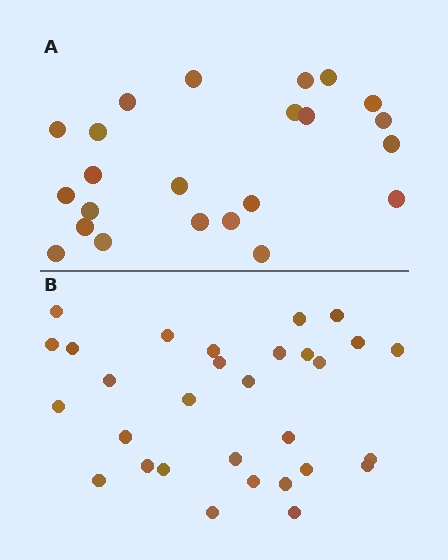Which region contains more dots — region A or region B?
Region B (the bottom region) has more dots.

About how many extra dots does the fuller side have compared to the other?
Region B has roughly 8 or so more dots than region A.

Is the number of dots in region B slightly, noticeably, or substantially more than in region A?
Region B has noticeably more, but not dramatically so. The ratio is roughly 1.3 to 1.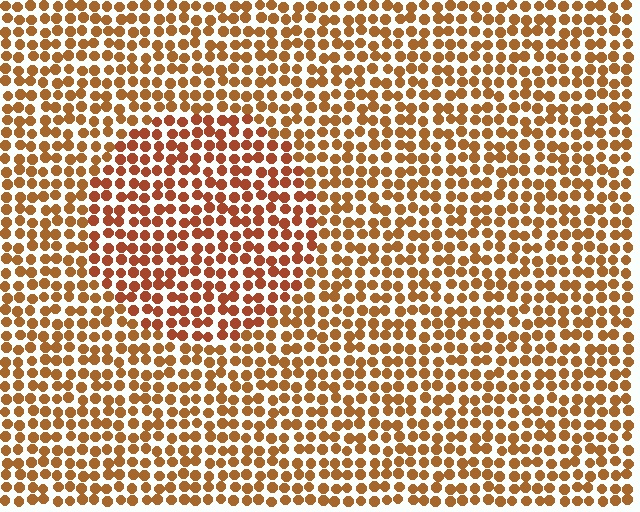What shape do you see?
I see a circle.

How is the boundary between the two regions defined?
The boundary is defined purely by a slight shift in hue (about 17 degrees). Spacing, size, and orientation are identical on both sides.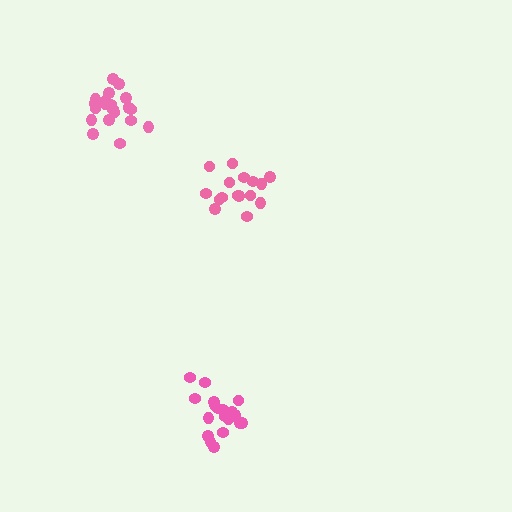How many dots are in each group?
Group 1: 17 dots, Group 2: 19 dots, Group 3: 21 dots (57 total).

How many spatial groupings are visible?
There are 3 spatial groupings.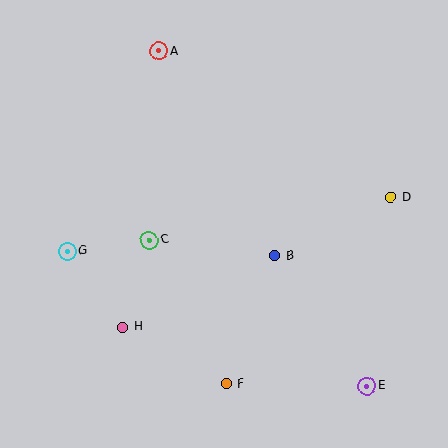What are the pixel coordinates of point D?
Point D is at (391, 197).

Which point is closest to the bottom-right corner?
Point E is closest to the bottom-right corner.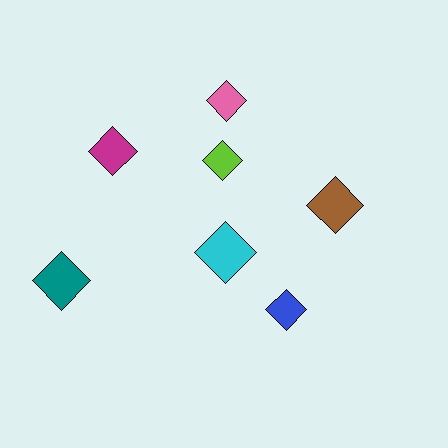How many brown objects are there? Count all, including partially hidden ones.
There is 1 brown object.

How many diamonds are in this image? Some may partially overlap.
There are 7 diamonds.